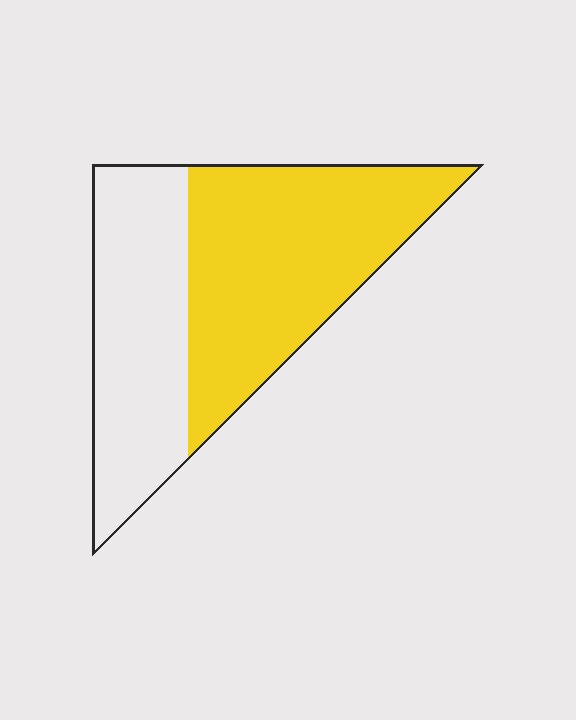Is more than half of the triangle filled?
Yes.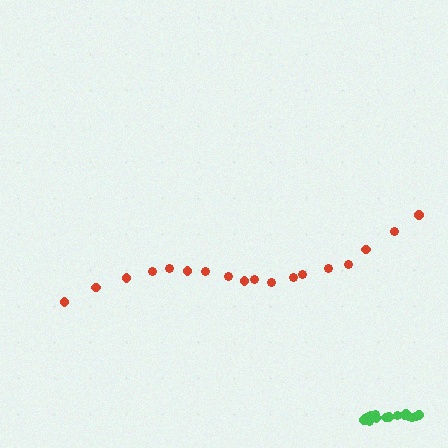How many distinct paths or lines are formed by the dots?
There are 2 distinct paths.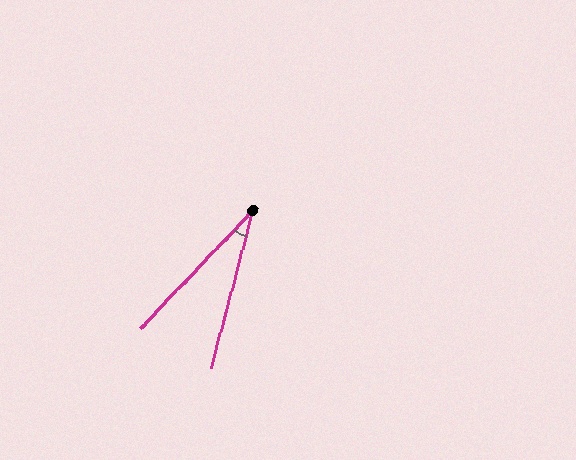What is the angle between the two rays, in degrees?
Approximately 29 degrees.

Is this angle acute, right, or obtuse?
It is acute.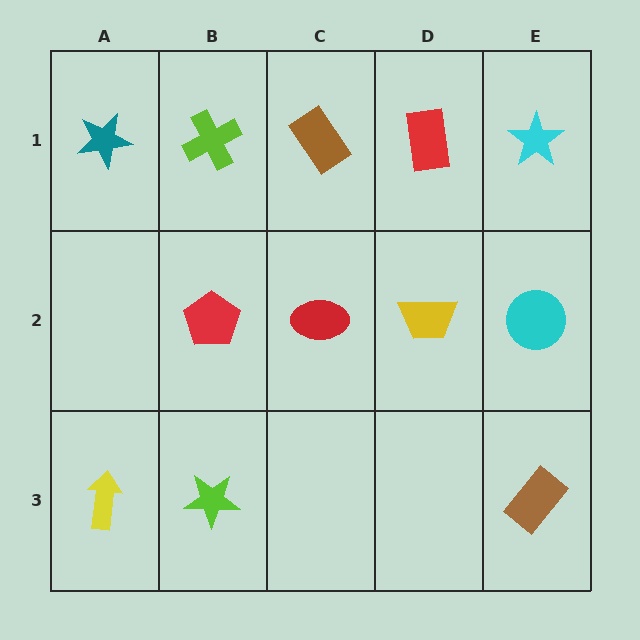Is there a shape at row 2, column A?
No, that cell is empty.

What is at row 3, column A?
A yellow arrow.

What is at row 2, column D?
A yellow trapezoid.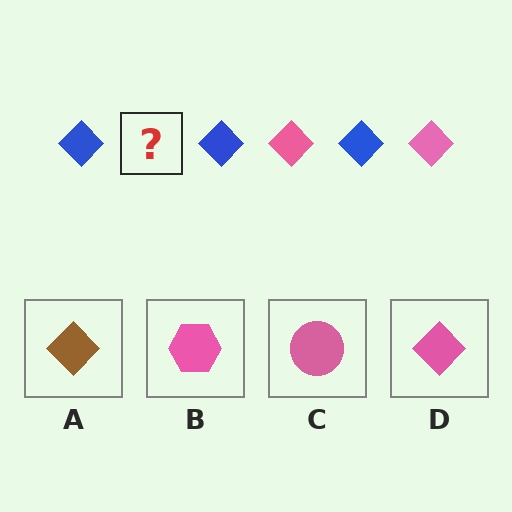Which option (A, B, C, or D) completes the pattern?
D.